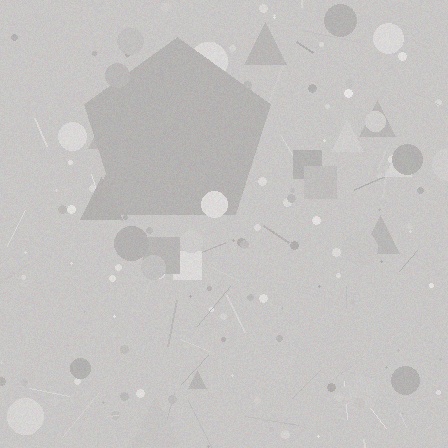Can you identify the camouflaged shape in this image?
The camouflaged shape is a pentagon.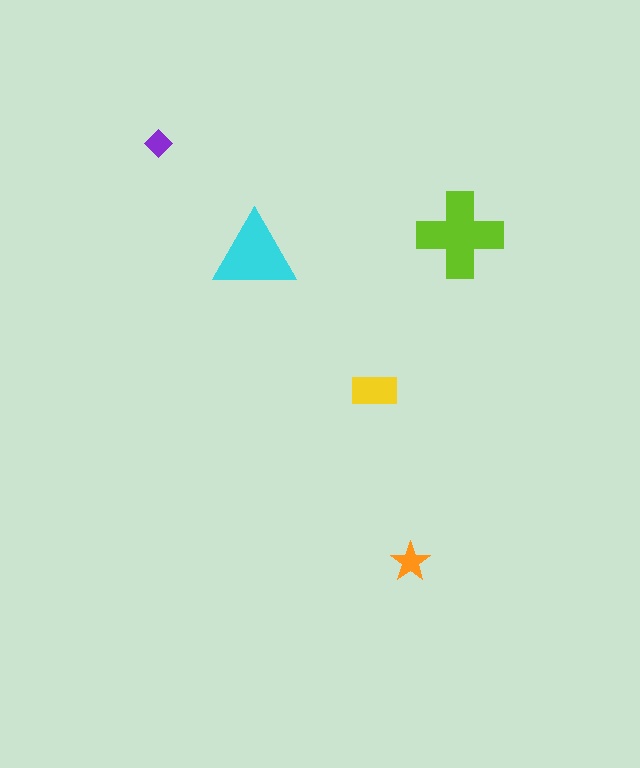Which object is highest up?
The purple diamond is topmost.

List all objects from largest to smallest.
The lime cross, the cyan triangle, the yellow rectangle, the orange star, the purple diamond.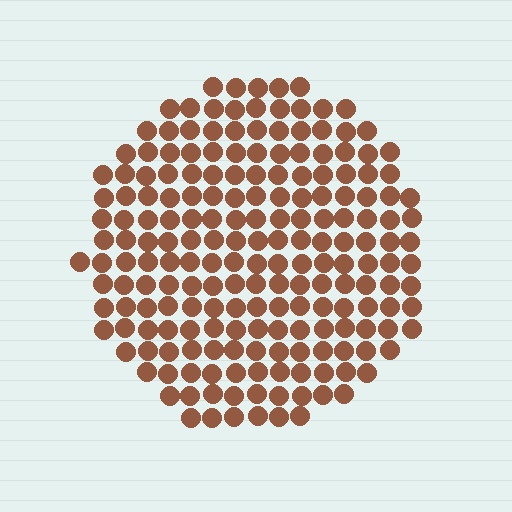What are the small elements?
The small elements are circles.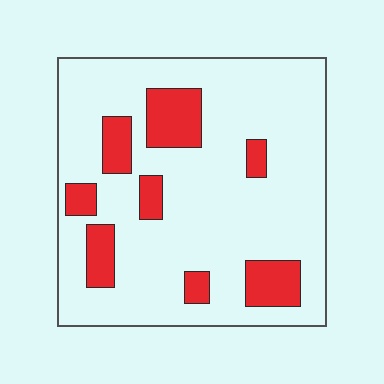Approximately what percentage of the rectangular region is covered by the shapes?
Approximately 20%.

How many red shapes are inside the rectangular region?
8.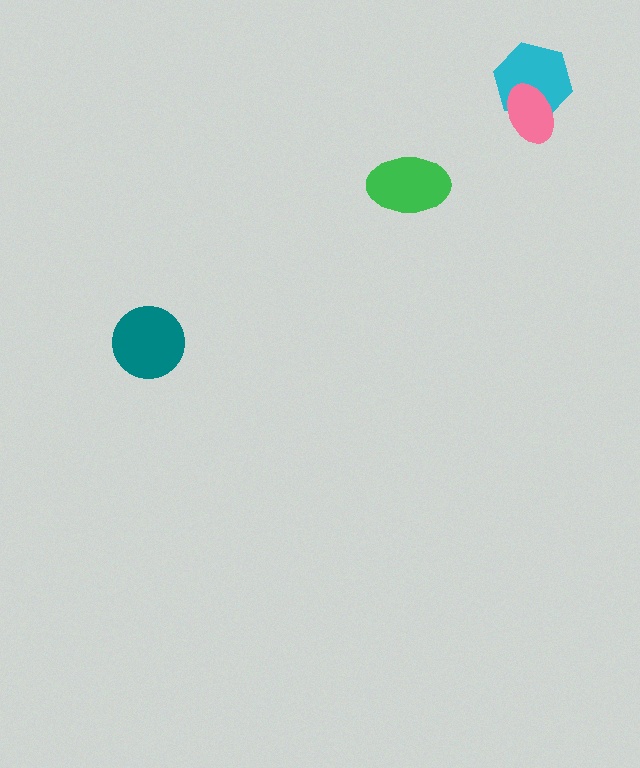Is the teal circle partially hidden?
No, no other shape covers it.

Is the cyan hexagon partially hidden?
Yes, it is partially covered by another shape.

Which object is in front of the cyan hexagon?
The pink ellipse is in front of the cyan hexagon.